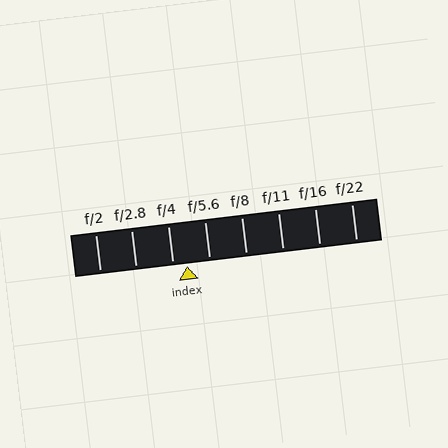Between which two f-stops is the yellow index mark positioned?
The index mark is between f/4 and f/5.6.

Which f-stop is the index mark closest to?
The index mark is closest to f/4.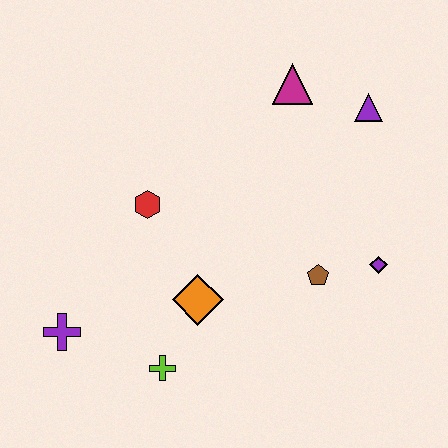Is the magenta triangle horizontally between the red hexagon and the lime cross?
No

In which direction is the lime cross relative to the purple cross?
The lime cross is to the right of the purple cross.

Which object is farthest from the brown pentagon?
The purple cross is farthest from the brown pentagon.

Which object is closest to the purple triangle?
The magenta triangle is closest to the purple triangle.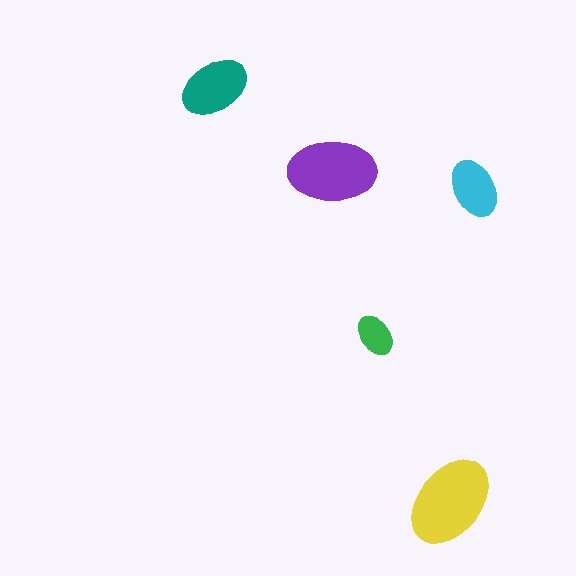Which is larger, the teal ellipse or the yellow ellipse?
The yellow one.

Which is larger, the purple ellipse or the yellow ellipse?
The yellow one.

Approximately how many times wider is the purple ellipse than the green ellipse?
About 2 times wider.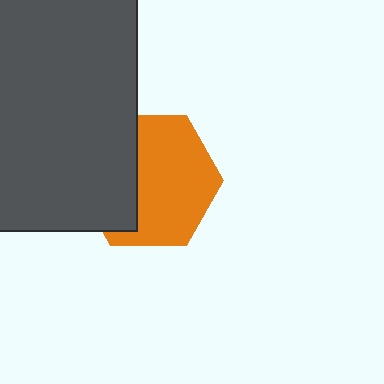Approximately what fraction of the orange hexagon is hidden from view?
Roughly 37% of the orange hexagon is hidden behind the dark gray rectangle.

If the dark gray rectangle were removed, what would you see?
You would see the complete orange hexagon.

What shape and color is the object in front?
The object in front is a dark gray rectangle.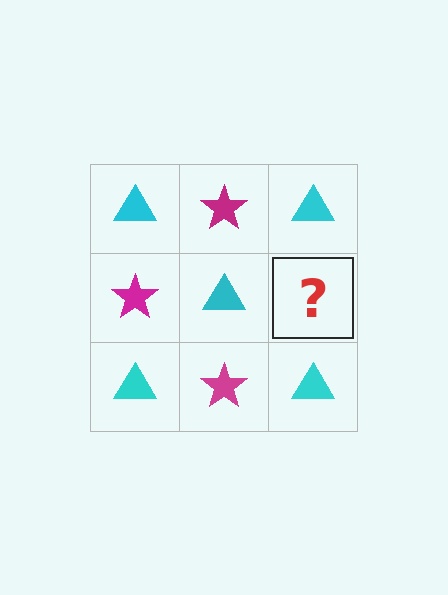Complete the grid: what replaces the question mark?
The question mark should be replaced with a magenta star.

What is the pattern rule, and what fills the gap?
The rule is that it alternates cyan triangle and magenta star in a checkerboard pattern. The gap should be filled with a magenta star.